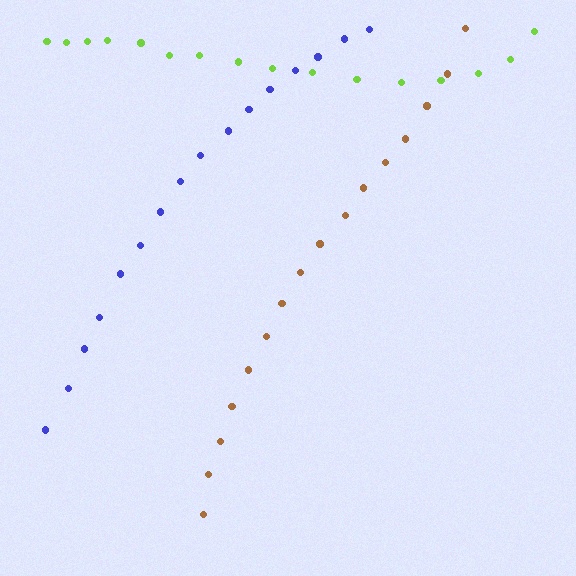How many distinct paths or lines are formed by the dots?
There are 3 distinct paths.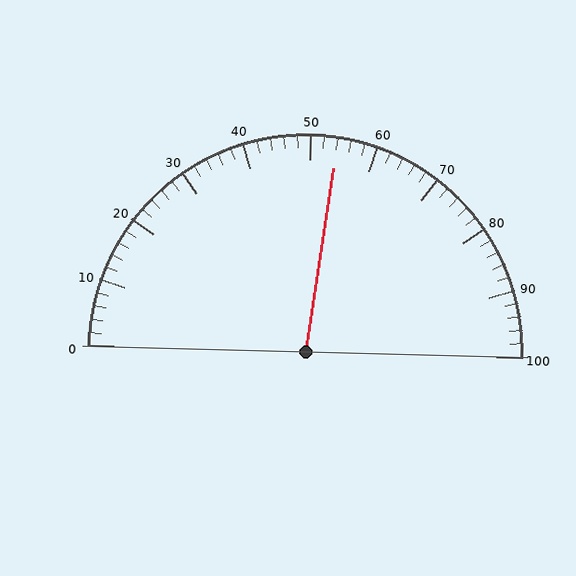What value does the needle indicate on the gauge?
The needle indicates approximately 54.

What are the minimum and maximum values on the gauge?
The gauge ranges from 0 to 100.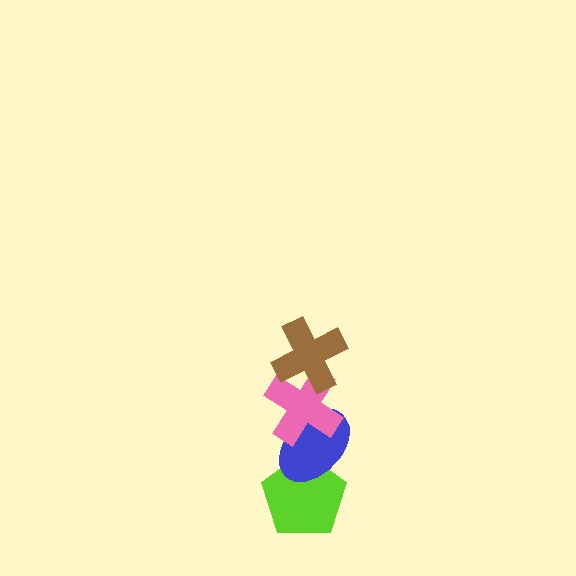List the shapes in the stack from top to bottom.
From top to bottom: the brown cross, the pink cross, the blue ellipse, the lime pentagon.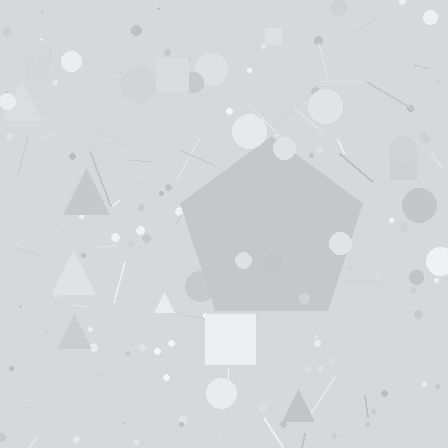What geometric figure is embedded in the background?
A pentagon is embedded in the background.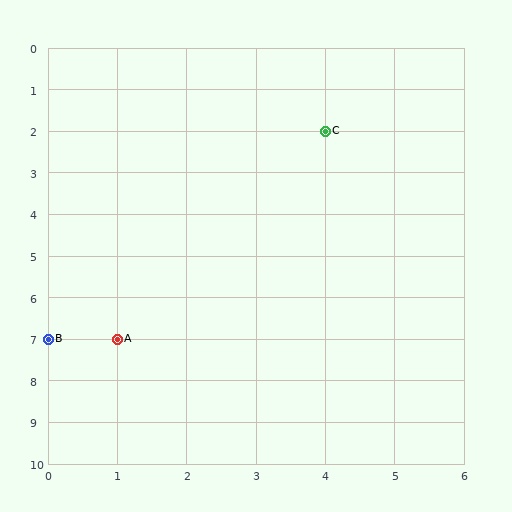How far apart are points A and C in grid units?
Points A and C are 3 columns and 5 rows apart (about 5.8 grid units diagonally).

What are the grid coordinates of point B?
Point B is at grid coordinates (0, 7).